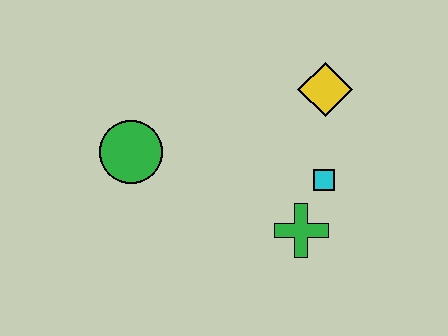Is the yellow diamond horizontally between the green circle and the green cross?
No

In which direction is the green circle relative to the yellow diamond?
The green circle is to the left of the yellow diamond.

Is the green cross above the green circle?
No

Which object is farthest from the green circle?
The yellow diamond is farthest from the green circle.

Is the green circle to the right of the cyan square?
No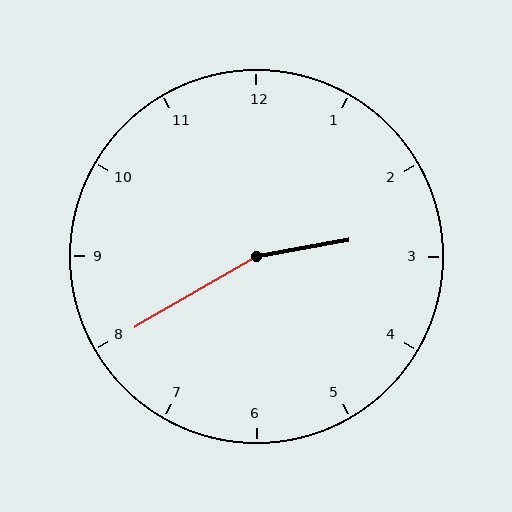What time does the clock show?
2:40.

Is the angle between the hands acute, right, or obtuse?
It is obtuse.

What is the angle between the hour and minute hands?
Approximately 160 degrees.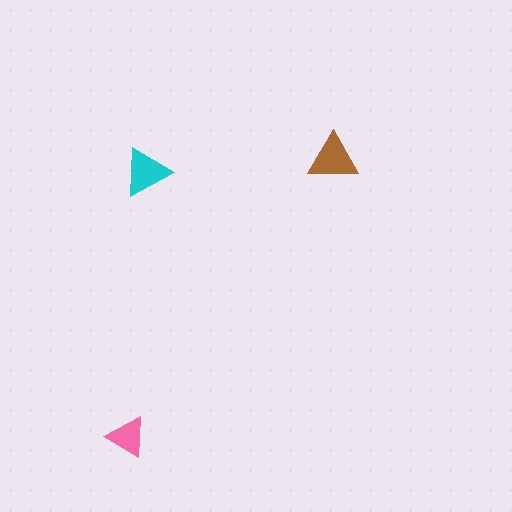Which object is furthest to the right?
The brown triangle is rightmost.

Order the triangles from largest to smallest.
the brown one, the cyan one, the pink one.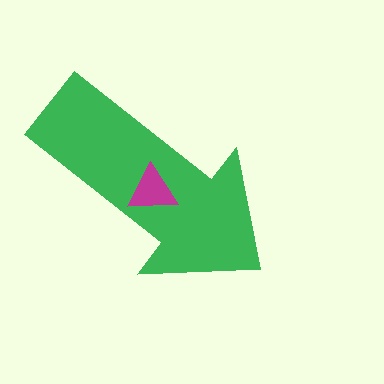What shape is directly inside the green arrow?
The magenta triangle.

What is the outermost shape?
The green arrow.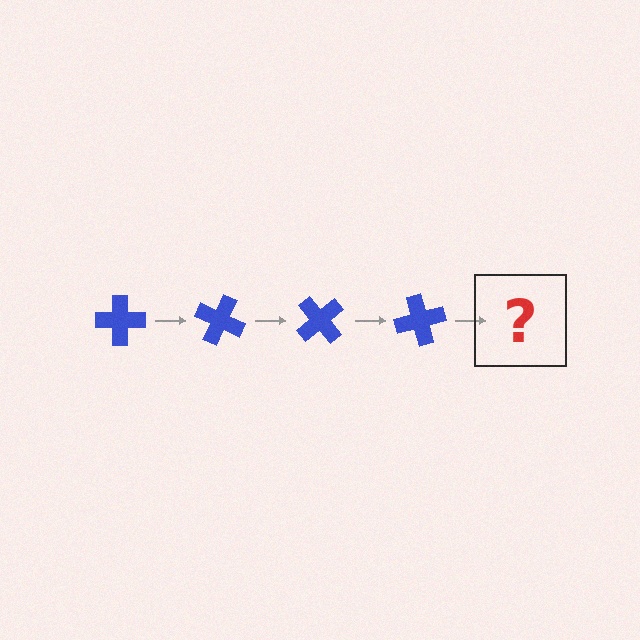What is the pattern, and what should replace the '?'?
The pattern is that the cross rotates 25 degrees each step. The '?' should be a blue cross rotated 100 degrees.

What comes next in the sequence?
The next element should be a blue cross rotated 100 degrees.